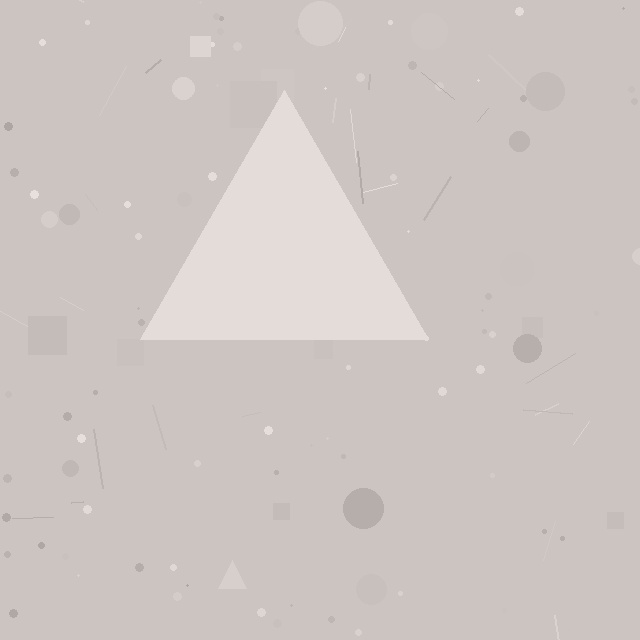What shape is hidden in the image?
A triangle is hidden in the image.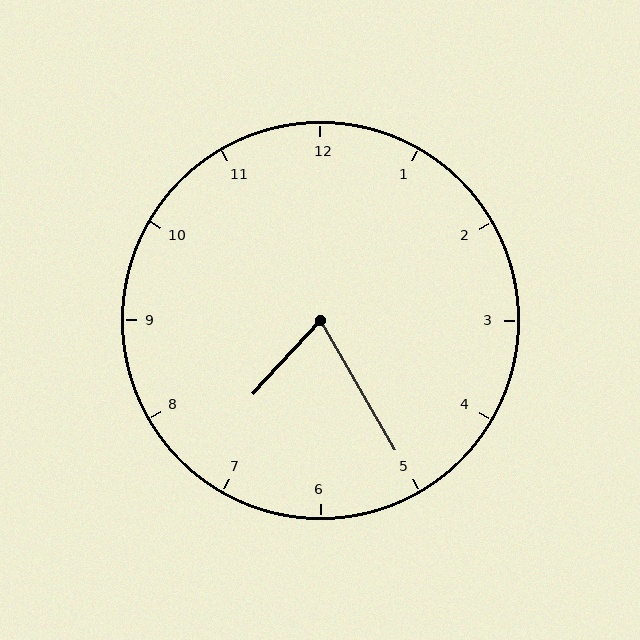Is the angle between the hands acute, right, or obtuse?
It is acute.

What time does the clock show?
7:25.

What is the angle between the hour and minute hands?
Approximately 72 degrees.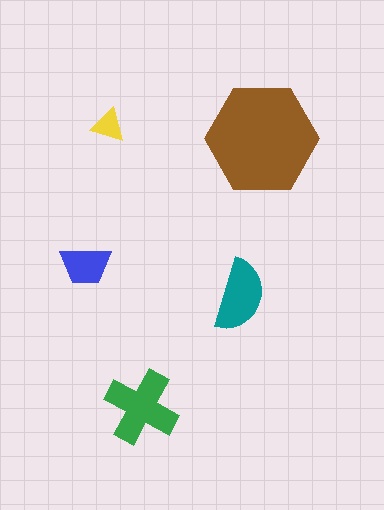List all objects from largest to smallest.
The brown hexagon, the green cross, the teal semicircle, the blue trapezoid, the yellow triangle.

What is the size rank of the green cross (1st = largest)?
2nd.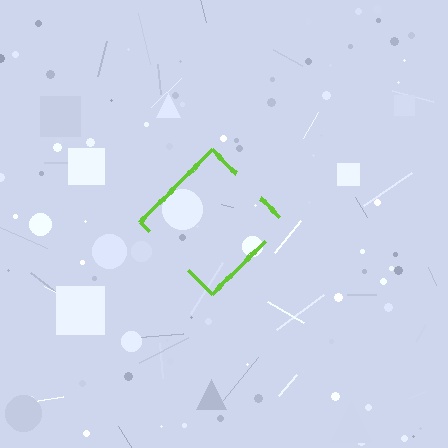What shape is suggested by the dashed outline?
The dashed outline suggests a diamond.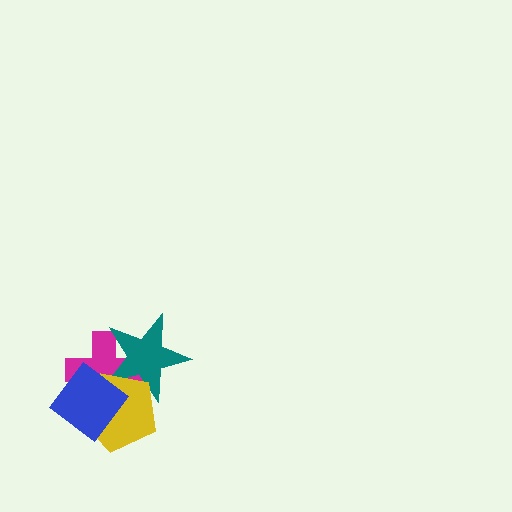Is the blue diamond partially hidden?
No, no other shape covers it.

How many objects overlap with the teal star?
2 objects overlap with the teal star.